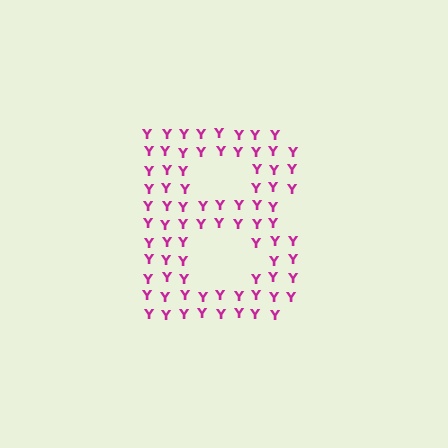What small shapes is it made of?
It is made of small letter Y's.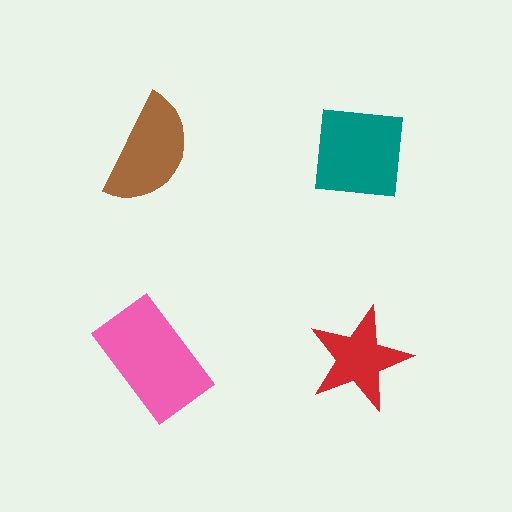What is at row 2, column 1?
A pink rectangle.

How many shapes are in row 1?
2 shapes.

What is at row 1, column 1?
A brown semicircle.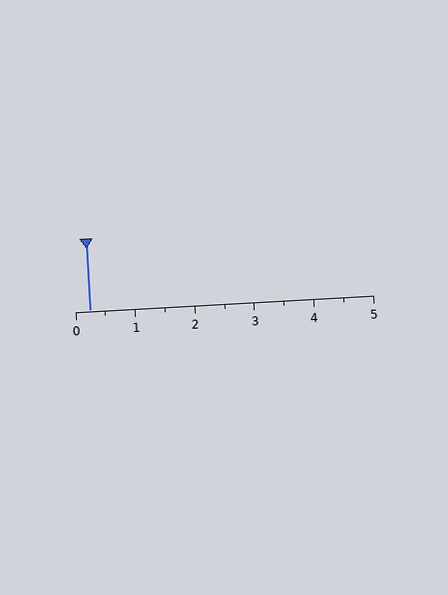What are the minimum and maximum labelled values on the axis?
The axis runs from 0 to 5.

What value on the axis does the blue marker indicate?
The marker indicates approximately 0.2.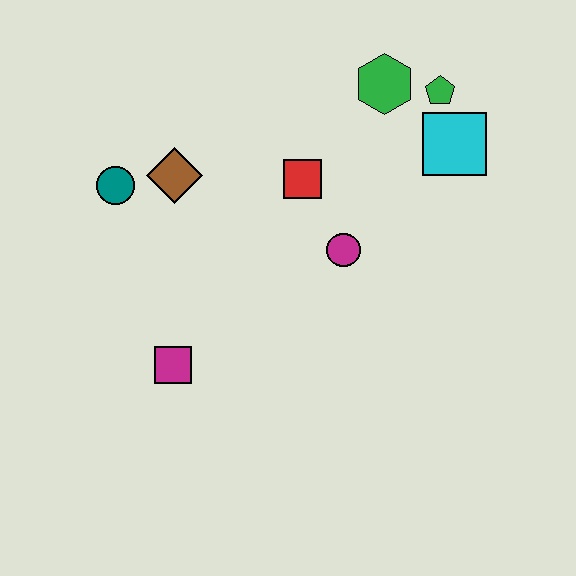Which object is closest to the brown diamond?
The teal circle is closest to the brown diamond.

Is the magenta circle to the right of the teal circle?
Yes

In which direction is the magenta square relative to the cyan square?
The magenta square is to the left of the cyan square.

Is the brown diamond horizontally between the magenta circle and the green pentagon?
No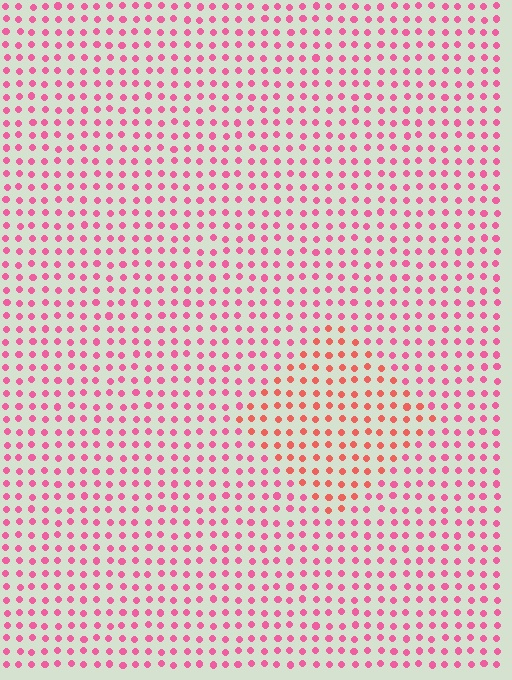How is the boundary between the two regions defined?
The boundary is defined purely by a slight shift in hue (about 29 degrees). Spacing, size, and orientation are identical on both sides.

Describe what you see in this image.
The image is filled with small pink elements in a uniform arrangement. A diamond-shaped region is visible where the elements are tinted to a slightly different hue, forming a subtle color boundary.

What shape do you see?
I see a diamond.